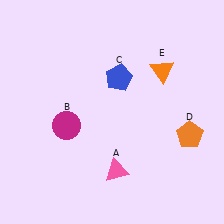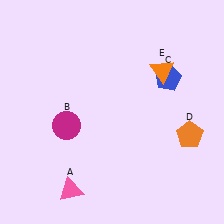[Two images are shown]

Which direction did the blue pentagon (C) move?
The blue pentagon (C) moved right.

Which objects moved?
The objects that moved are: the pink triangle (A), the blue pentagon (C).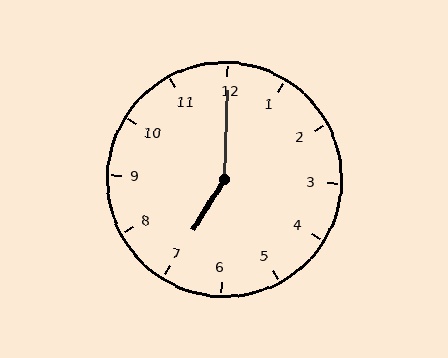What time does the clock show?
7:00.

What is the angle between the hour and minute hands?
Approximately 150 degrees.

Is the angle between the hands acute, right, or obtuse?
It is obtuse.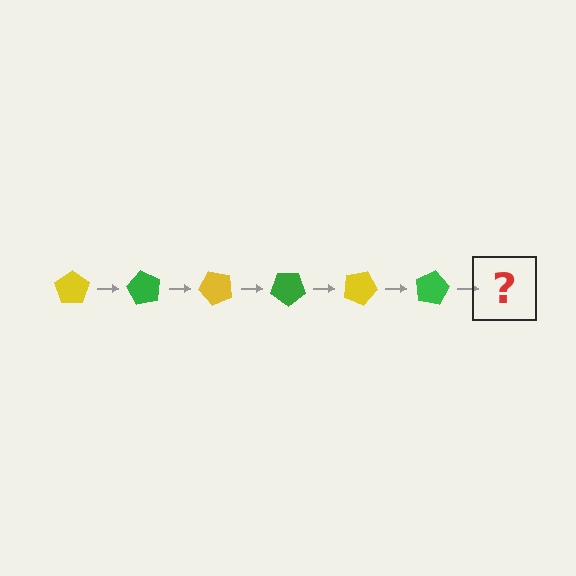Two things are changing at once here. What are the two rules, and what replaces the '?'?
The two rules are that it rotates 60 degrees each step and the color cycles through yellow and green. The '?' should be a yellow pentagon, rotated 360 degrees from the start.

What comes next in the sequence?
The next element should be a yellow pentagon, rotated 360 degrees from the start.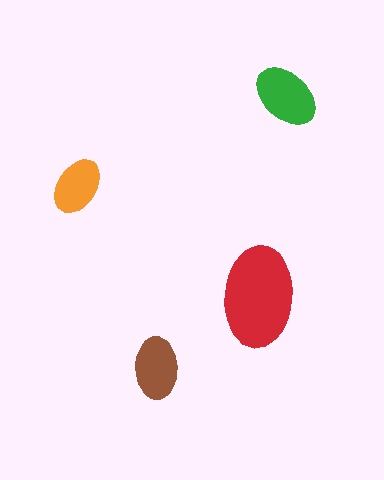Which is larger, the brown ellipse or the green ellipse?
The green one.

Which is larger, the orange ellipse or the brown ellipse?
The brown one.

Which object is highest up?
The green ellipse is topmost.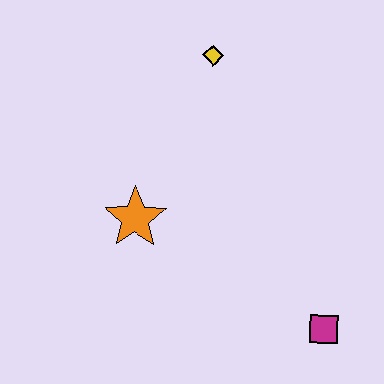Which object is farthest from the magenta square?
The yellow diamond is farthest from the magenta square.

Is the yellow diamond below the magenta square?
No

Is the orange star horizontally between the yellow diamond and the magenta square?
No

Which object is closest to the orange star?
The yellow diamond is closest to the orange star.